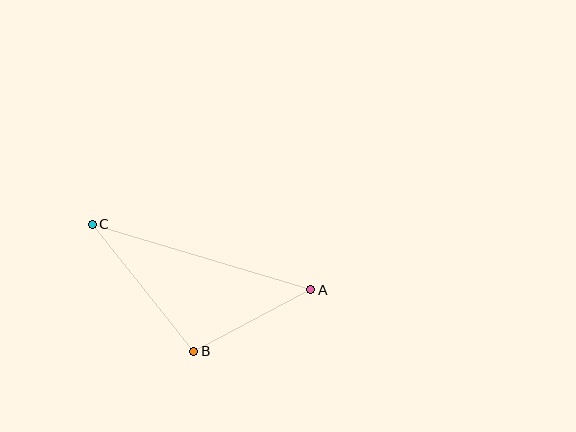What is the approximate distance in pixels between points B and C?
The distance between B and C is approximately 162 pixels.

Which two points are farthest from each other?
Points A and C are farthest from each other.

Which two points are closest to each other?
Points A and B are closest to each other.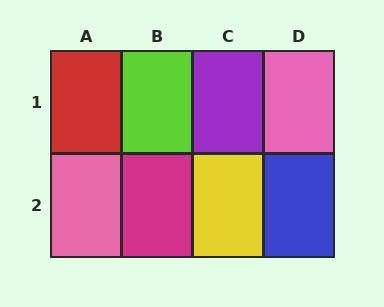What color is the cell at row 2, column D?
Blue.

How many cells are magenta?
1 cell is magenta.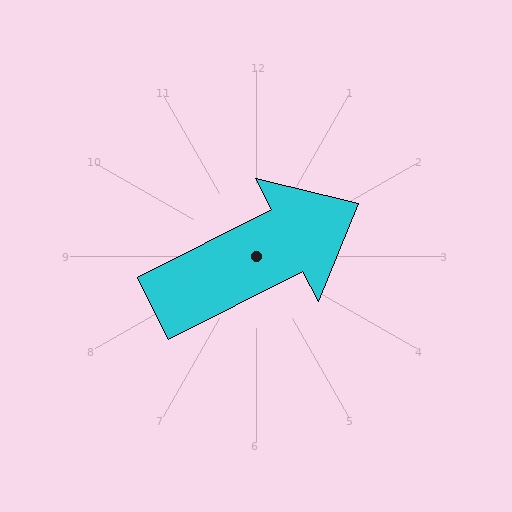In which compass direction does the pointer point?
Northeast.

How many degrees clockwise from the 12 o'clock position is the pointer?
Approximately 63 degrees.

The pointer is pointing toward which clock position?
Roughly 2 o'clock.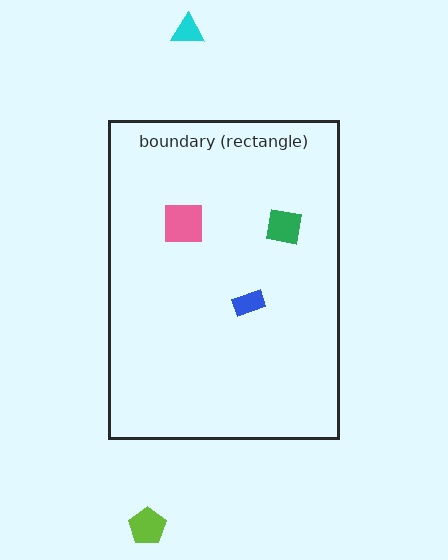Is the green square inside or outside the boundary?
Inside.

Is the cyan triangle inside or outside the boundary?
Outside.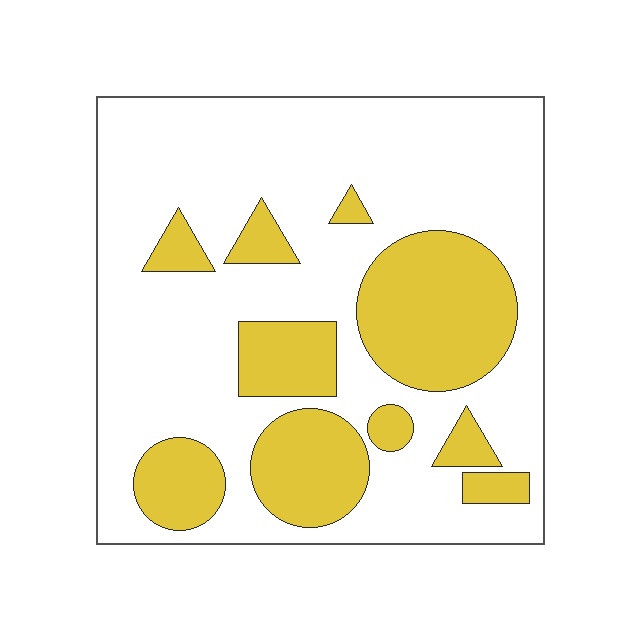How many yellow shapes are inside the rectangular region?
10.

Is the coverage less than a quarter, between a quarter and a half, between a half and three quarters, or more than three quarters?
Between a quarter and a half.